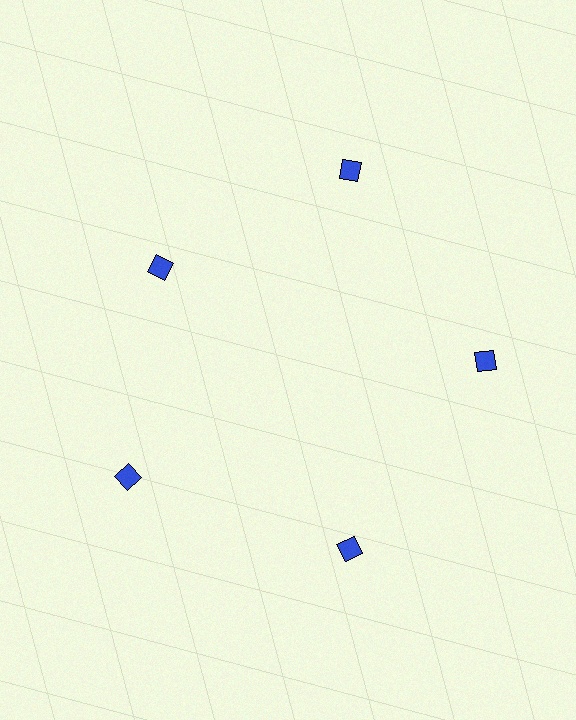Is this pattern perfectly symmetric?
No. The 5 blue diamonds are arranged in a ring, but one element near the 10 o'clock position is pulled inward toward the center, breaking the 5-fold rotational symmetry.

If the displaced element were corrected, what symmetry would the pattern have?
It would have 5-fold rotational symmetry — the pattern would map onto itself every 72 degrees.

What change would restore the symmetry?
The symmetry would be restored by moving it outward, back onto the ring so that all 5 diamonds sit at equal angles and equal distance from the center.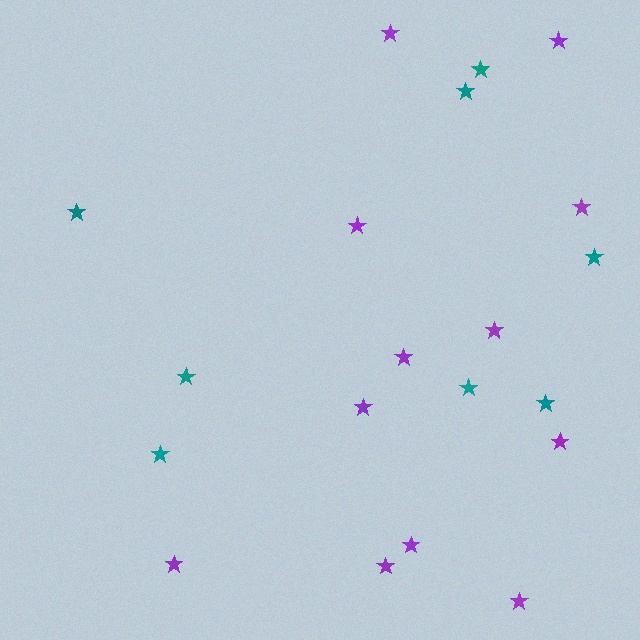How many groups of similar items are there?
There are 2 groups: one group of teal stars (8) and one group of purple stars (12).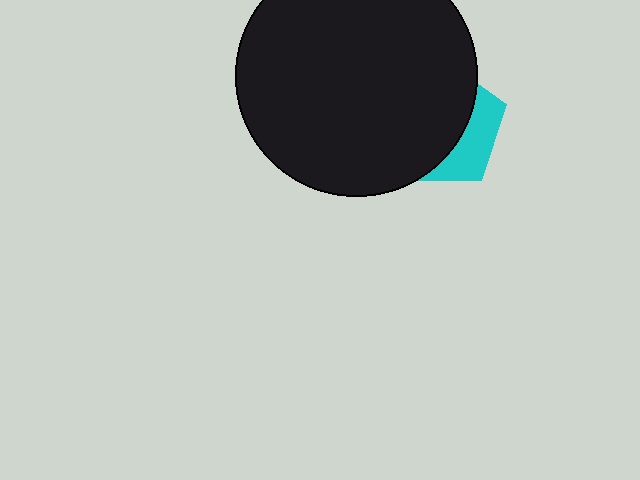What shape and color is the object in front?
The object in front is a black circle.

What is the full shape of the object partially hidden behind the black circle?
The partially hidden object is a cyan pentagon.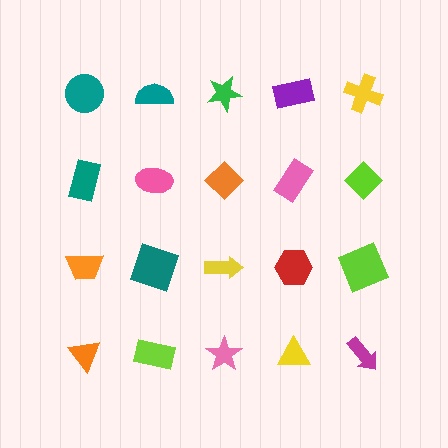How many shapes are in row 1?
5 shapes.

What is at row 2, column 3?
An orange diamond.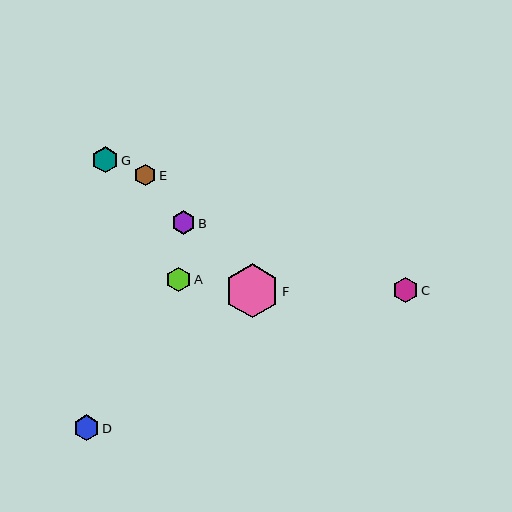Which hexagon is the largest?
Hexagon F is the largest with a size of approximately 54 pixels.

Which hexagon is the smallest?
Hexagon E is the smallest with a size of approximately 21 pixels.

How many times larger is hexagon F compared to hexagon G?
Hexagon F is approximately 2.1 times the size of hexagon G.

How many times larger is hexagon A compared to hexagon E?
Hexagon A is approximately 1.1 times the size of hexagon E.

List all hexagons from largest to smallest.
From largest to smallest: F, G, D, C, A, B, E.